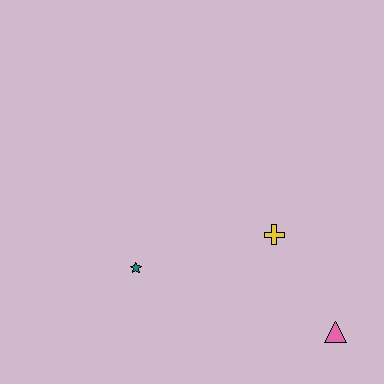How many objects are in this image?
There are 3 objects.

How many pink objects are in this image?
There is 1 pink object.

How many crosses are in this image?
There is 1 cross.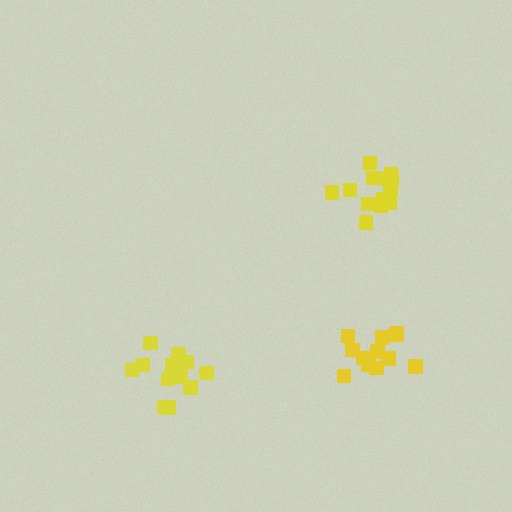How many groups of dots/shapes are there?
There are 3 groups.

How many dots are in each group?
Group 1: 13 dots, Group 2: 14 dots, Group 3: 12 dots (39 total).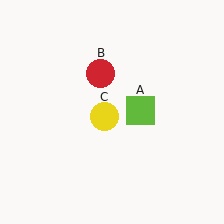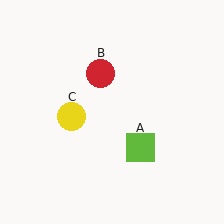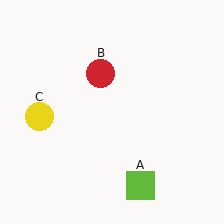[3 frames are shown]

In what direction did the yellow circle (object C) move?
The yellow circle (object C) moved left.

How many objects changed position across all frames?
2 objects changed position: lime square (object A), yellow circle (object C).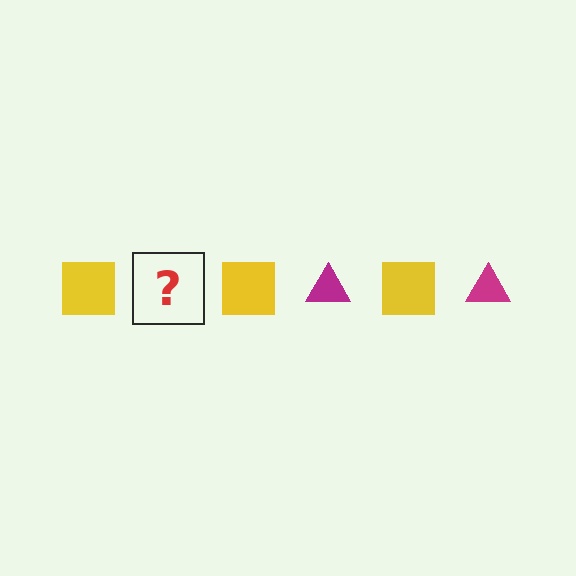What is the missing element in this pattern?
The missing element is a magenta triangle.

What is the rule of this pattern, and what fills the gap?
The rule is that the pattern alternates between yellow square and magenta triangle. The gap should be filled with a magenta triangle.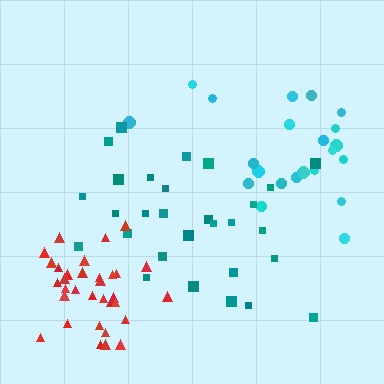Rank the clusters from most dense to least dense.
red, cyan, teal.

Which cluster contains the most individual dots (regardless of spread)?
Red (33).